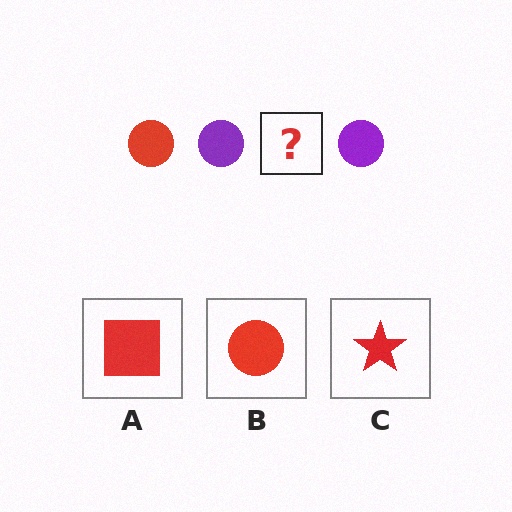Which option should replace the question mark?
Option B.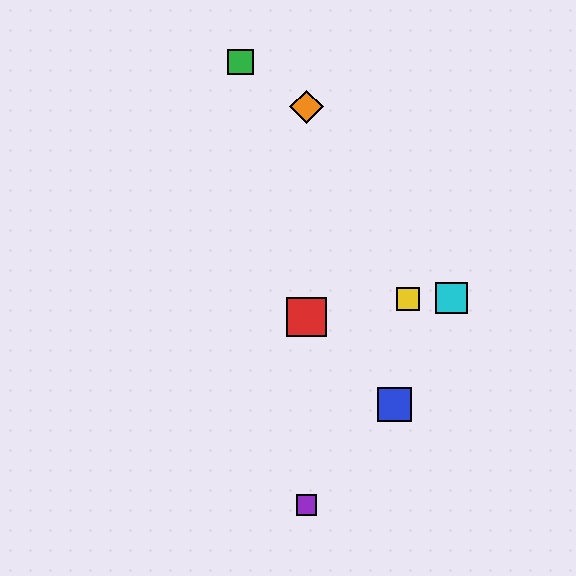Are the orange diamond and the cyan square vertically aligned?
No, the orange diamond is at x≈306 and the cyan square is at x≈451.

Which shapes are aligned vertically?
The red square, the purple square, the orange diamond are aligned vertically.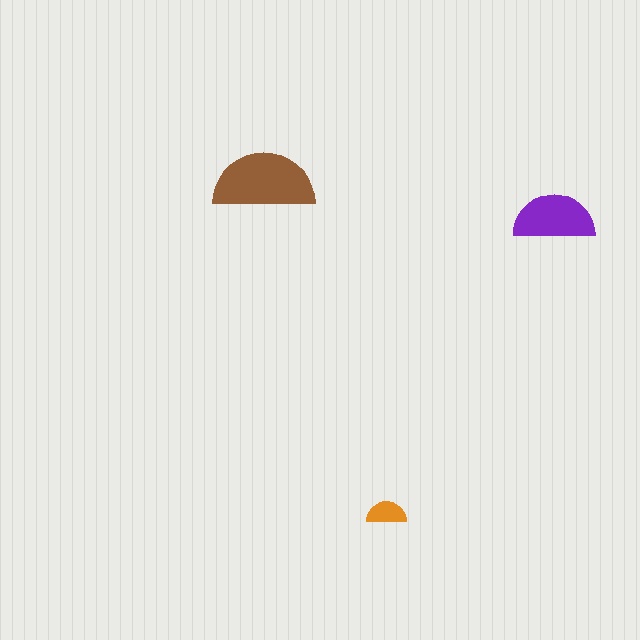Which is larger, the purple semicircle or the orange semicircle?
The purple one.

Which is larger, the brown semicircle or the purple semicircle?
The brown one.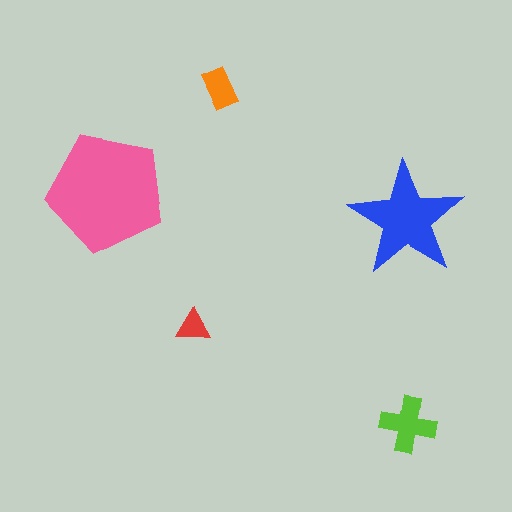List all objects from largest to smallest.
The pink pentagon, the blue star, the lime cross, the orange rectangle, the red triangle.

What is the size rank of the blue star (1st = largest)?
2nd.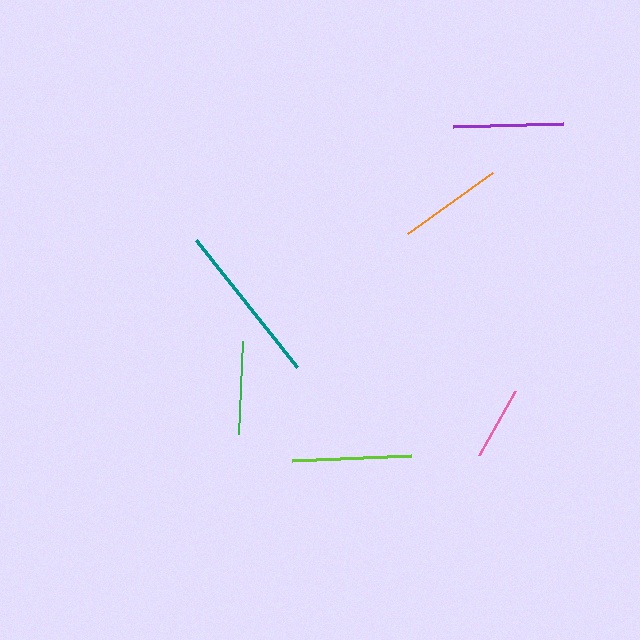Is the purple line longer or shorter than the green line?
The purple line is longer than the green line.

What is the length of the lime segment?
The lime segment is approximately 120 pixels long.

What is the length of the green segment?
The green segment is approximately 92 pixels long.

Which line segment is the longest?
The teal line is the longest at approximately 161 pixels.